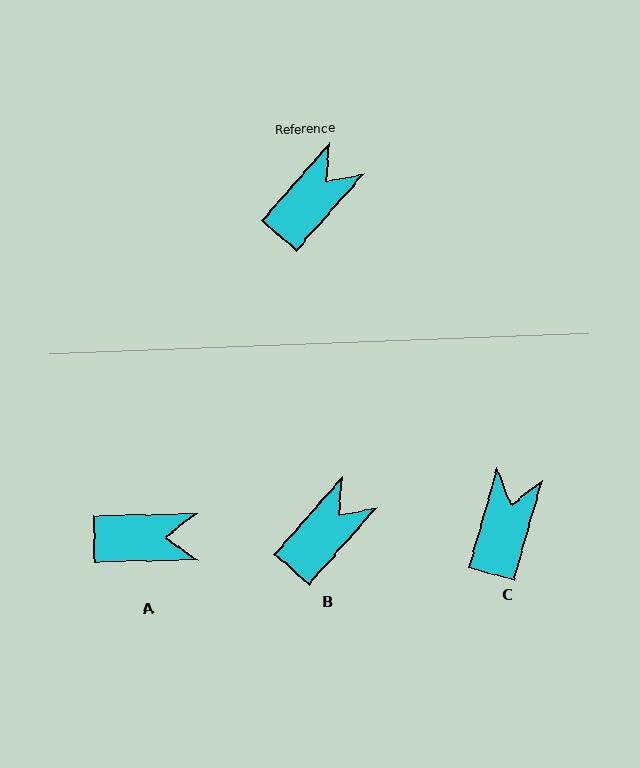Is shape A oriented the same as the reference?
No, it is off by about 48 degrees.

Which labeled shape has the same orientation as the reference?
B.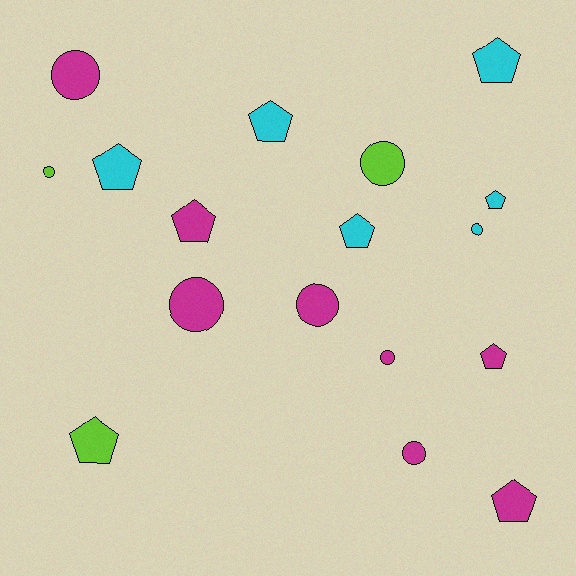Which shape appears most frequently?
Pentagon, with 9 objects.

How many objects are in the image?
There are 17 objects.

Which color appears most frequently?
Magenta, with 8 objects.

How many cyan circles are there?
There is 1 cyan circle.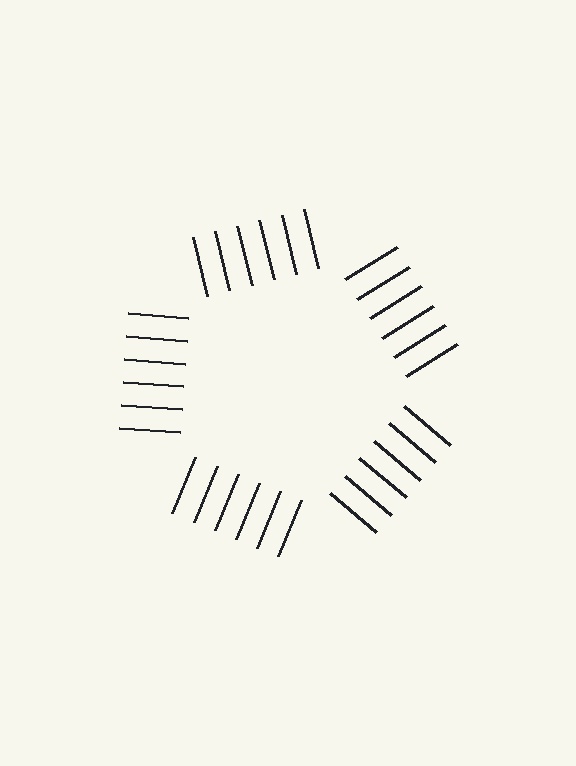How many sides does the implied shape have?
5 sides — the line-ends trace a pentagon.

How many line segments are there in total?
30 — 6 along each of the 5 edges.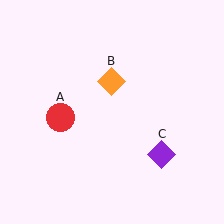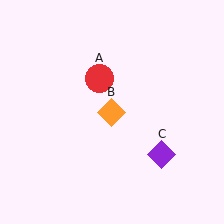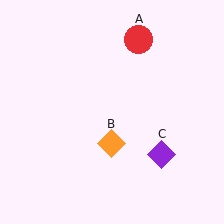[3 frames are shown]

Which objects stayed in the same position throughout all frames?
Purple diamond (object C) remained stationary.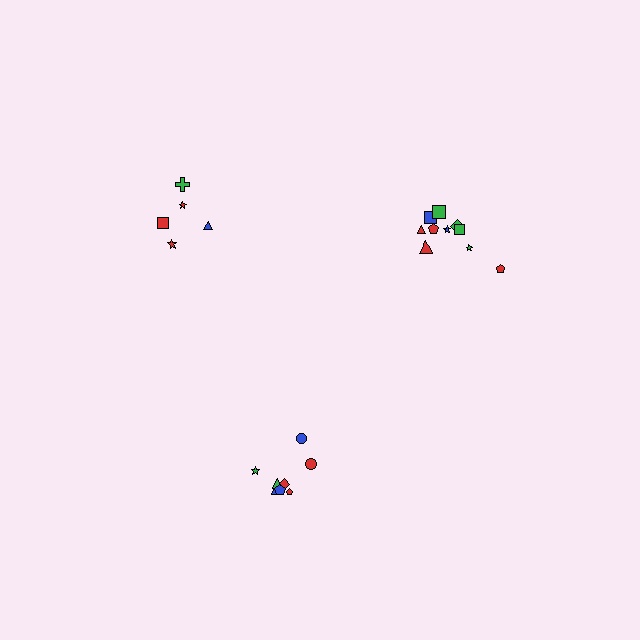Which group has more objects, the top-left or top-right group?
The top-right group.